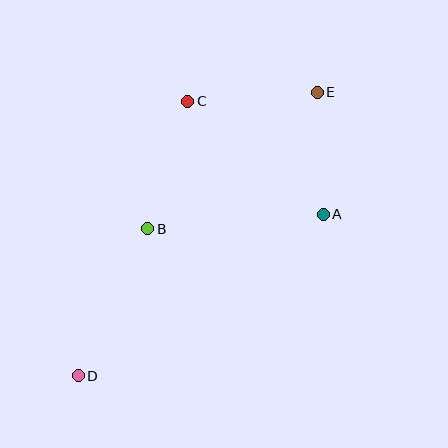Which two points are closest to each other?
Points A and E are closest to each other.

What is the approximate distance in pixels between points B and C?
The distance between B and C is approximately 134 pixels.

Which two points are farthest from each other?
Points D and E are farthest from each other.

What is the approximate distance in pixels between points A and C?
The distance between A and C is approximately 176 pixels.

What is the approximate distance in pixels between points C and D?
The distance between C and D is approximately 296 pixels.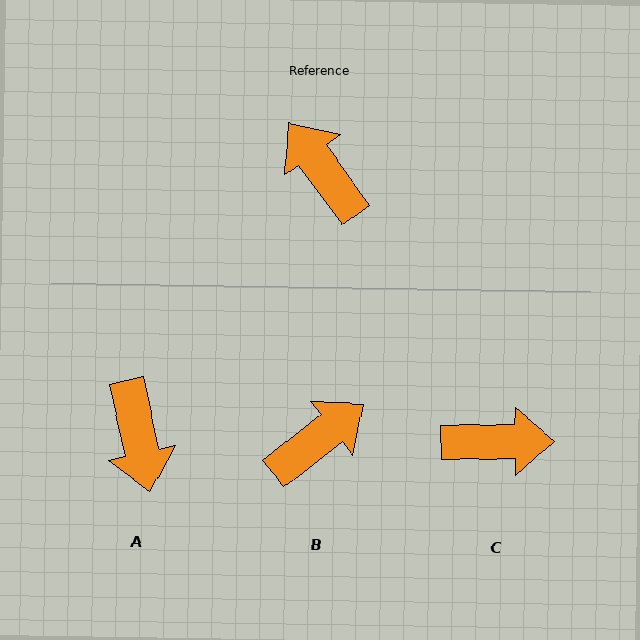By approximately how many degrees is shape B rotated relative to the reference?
Approximately 88 degrees clockwise.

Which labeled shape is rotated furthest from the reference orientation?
A, about 156 degrees away.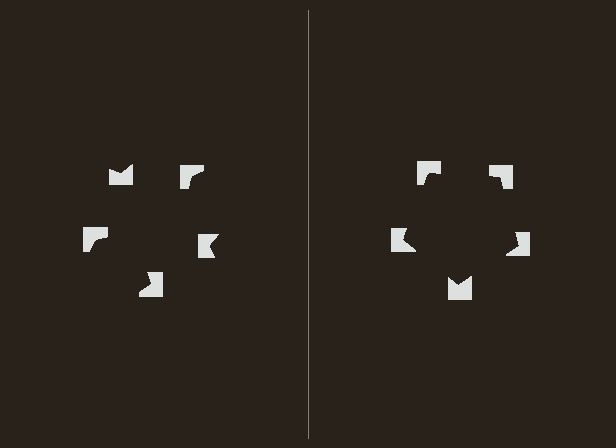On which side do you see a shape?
An illusory pentagon appears on the right side. On the left side the wedge cuts are rotated, so no coherent shape forms.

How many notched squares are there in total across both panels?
10 — 5 on each side.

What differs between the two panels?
The notched squares are positioned identically on both sides; only the wedge orientations differ. On the right they align to a pentagon; on the left they are misaligned.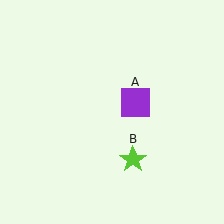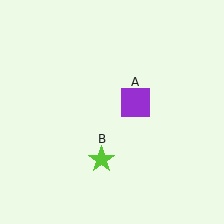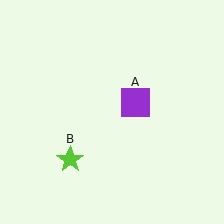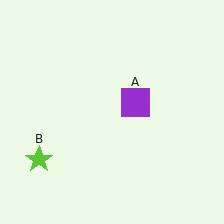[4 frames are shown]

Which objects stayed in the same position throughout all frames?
Purple square (object A) remained stationary.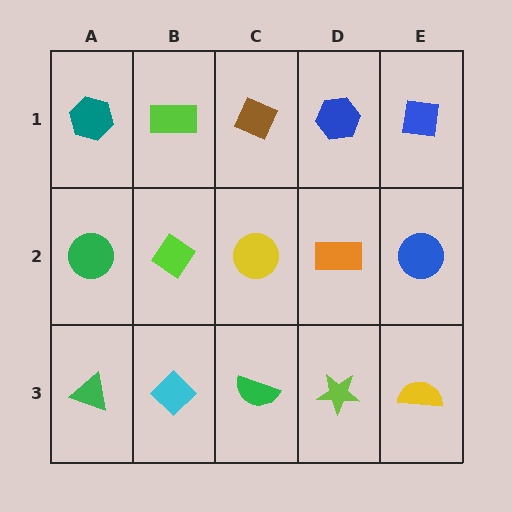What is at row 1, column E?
A blue square.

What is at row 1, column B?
A lime rectangle.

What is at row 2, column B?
A lime diamond.